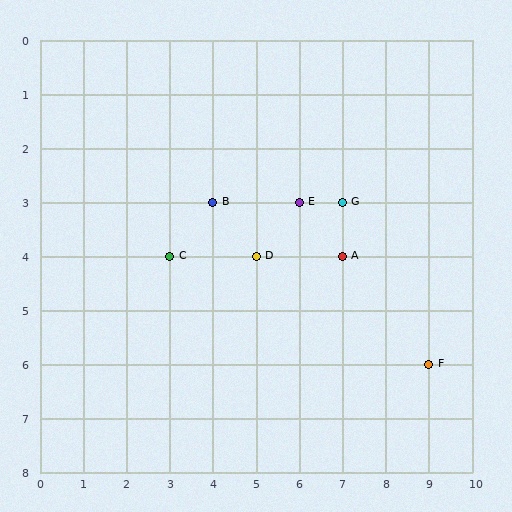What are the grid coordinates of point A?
Point A is at grid coordinates (7, 4).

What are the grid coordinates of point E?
Point E is at grid coordinates (6, 3).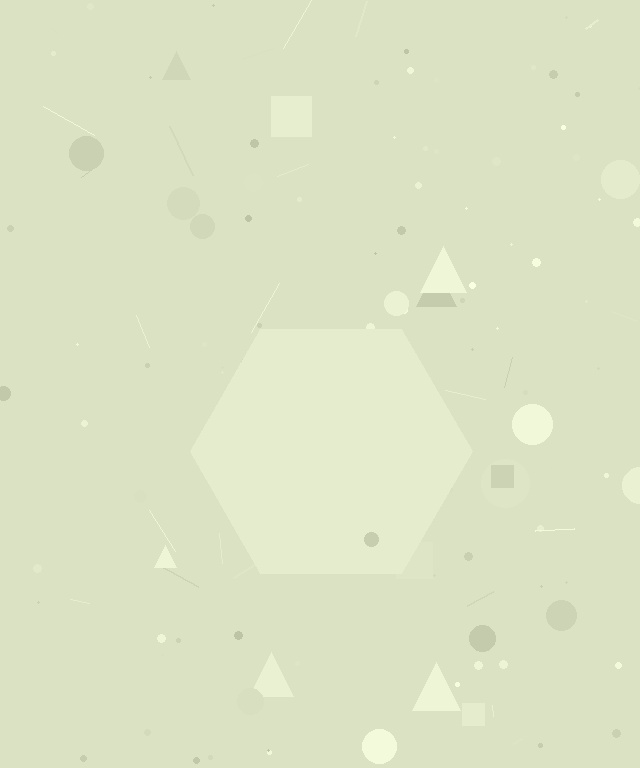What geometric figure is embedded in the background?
A hexagon is embedded in the background.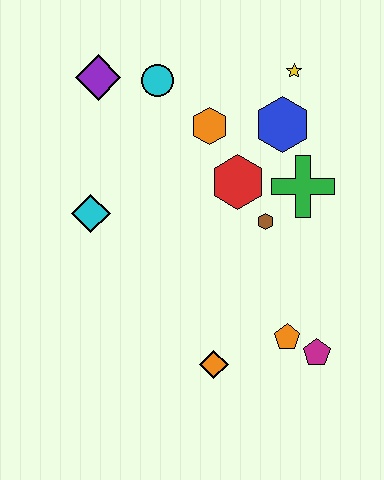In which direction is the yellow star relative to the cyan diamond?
The yellow star is to the right of the cyan diamond.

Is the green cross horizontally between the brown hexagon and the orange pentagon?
No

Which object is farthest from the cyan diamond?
The magenta pentagon is farthest from the cyan diamond.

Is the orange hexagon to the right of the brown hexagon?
No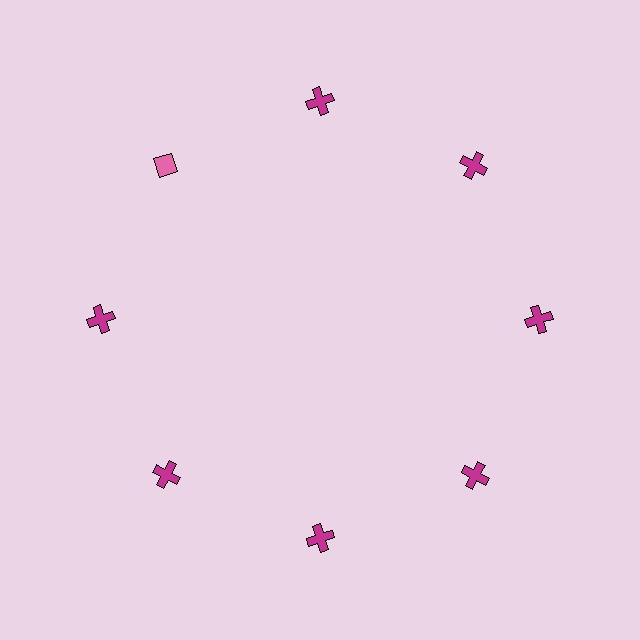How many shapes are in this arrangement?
There are 8 shapes arranged in a ring pattern.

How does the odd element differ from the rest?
It differs in both color (pink instead of magenta) and shape (diamond instead of cross).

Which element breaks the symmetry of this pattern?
The pink diamond at roughly the 10 o'clock position breaks the symmetry. All other shapes are magenta crosses.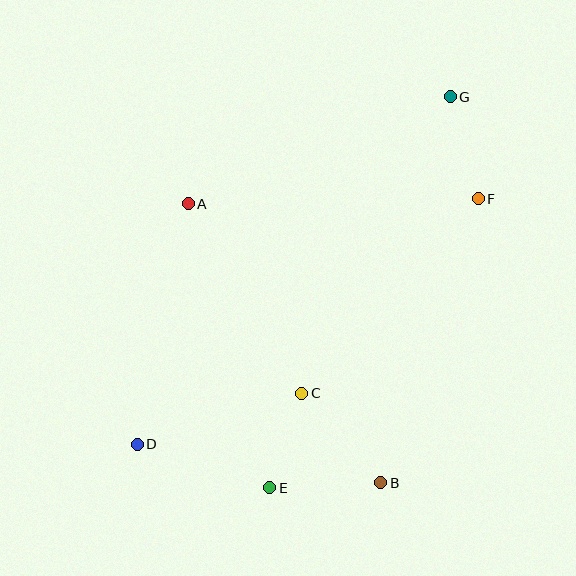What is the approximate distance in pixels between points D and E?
The distance between D and E is approximately 140 pixels.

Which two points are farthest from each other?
Points D and G are farthest from each other.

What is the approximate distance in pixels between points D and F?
The distance between D and F is approximately 421 pixels.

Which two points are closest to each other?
Points C and E are closest to each other.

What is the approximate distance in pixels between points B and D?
The distance between B and D is approximately 247 pixels.